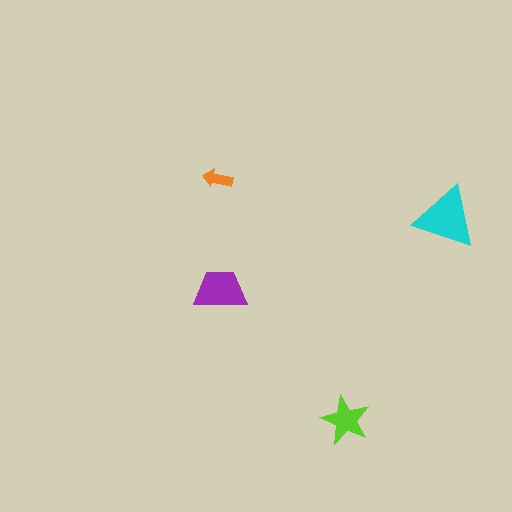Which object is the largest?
The cyan triangle.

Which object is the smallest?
The orange arrow.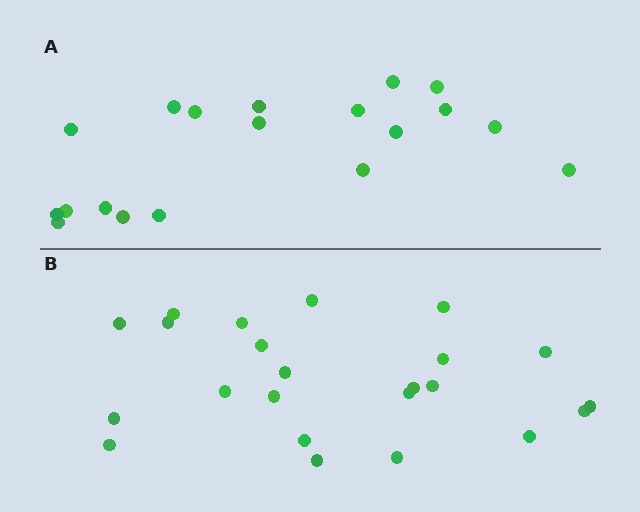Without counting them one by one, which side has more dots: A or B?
Region B (the bottom region) has more dots.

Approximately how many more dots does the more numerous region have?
Region B has about 4 more dots than region A.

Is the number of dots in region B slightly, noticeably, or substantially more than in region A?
Region B has only slightly more — the two regions are fairly close. The ratio is roughly 1.2 to 1.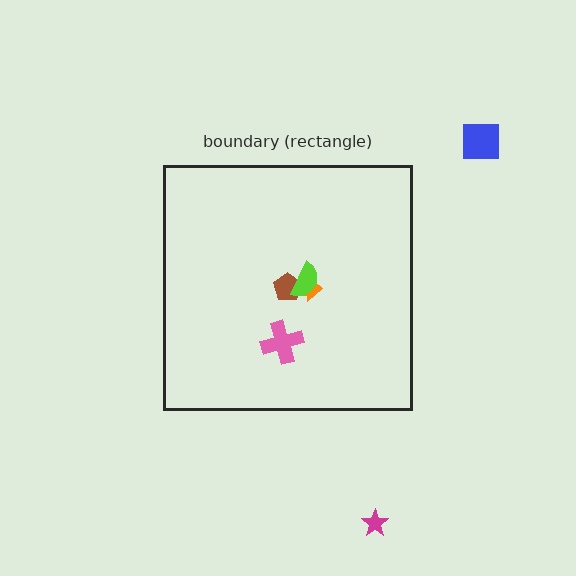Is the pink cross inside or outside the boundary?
Inside.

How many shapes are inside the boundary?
4 inside, 2 outside.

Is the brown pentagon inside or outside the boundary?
Inside.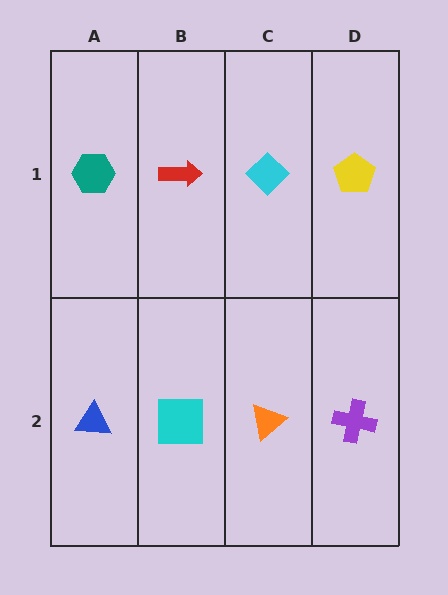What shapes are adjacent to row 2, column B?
A red arrow (row 1, column B), a blue triangle (row 2, column A), an orange triangle (row 2, column C).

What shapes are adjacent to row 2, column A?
A teal hexagon (row 1, column A), a cyan square (row 2, column B).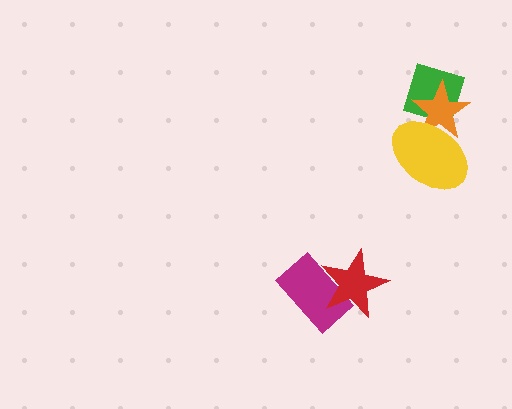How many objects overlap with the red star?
1 object overlaps with the red star.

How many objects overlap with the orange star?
2 objects overlap with the orange star.